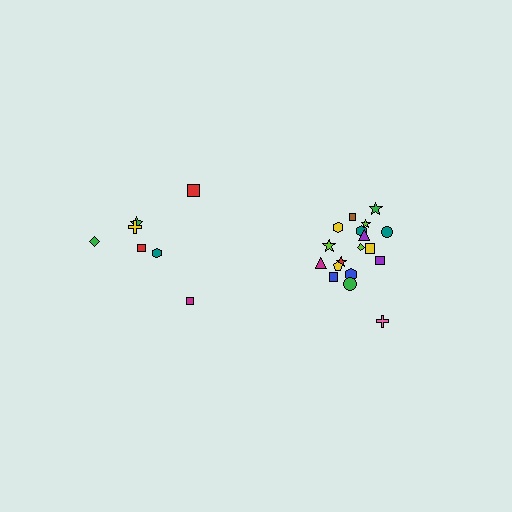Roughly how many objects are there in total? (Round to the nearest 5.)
Roughly 25 objects in total.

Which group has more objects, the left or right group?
The right group.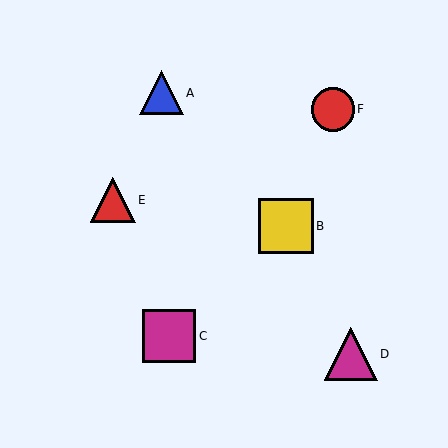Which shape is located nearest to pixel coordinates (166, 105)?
The blue triangle (labeled A) at (161, 93) is nearest to that location.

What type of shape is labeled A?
Shape A is a blue triangle.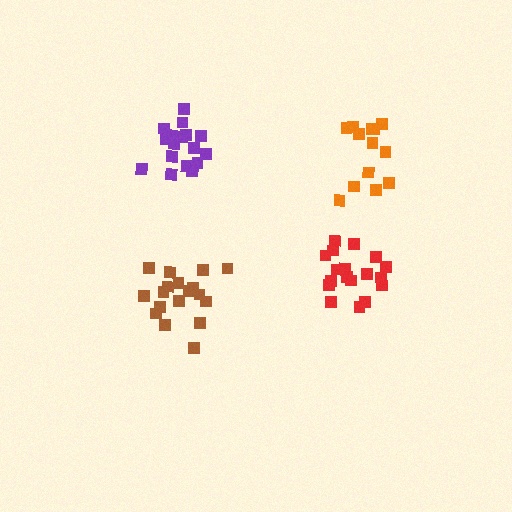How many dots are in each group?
Group 1: 18 dots, Group 2: 13 dots, Group 3: 19 dots, Group 4: 17 dots (67 total).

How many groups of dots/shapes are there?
There are 4 groups.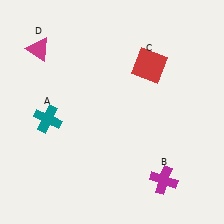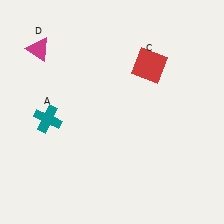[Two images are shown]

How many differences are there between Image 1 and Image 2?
There is 1 difference between the two images.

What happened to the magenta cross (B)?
The magenta cross (B) was removed in Image 2. It was in the bottom-right area of Image 1.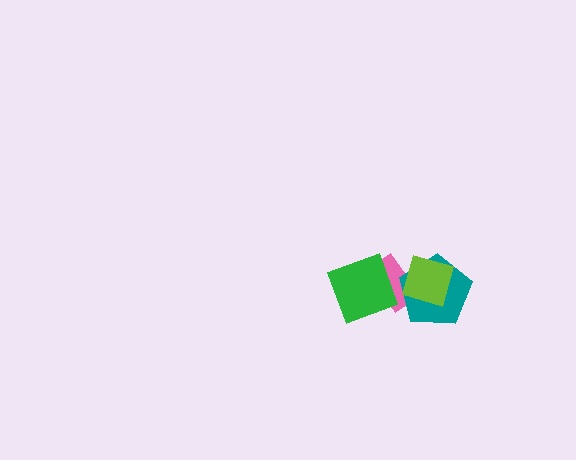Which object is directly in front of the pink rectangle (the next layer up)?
The teal pentagon is directly in front of the pink rectangle.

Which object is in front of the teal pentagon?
The lime diamond is in front of the teal pentagon.